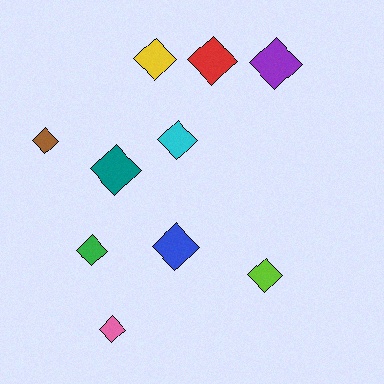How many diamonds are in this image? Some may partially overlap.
There are 10 diamonds.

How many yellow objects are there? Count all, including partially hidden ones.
There is 1 yellow object.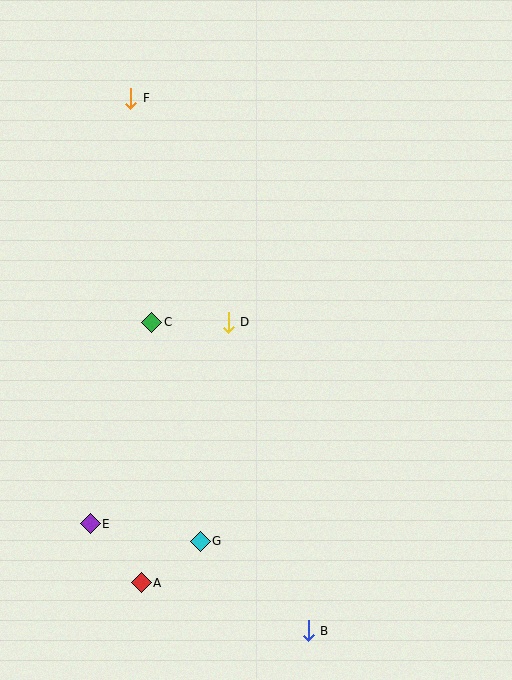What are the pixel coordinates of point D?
Point D is at (228, 322).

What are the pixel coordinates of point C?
Point C is at (152, 322).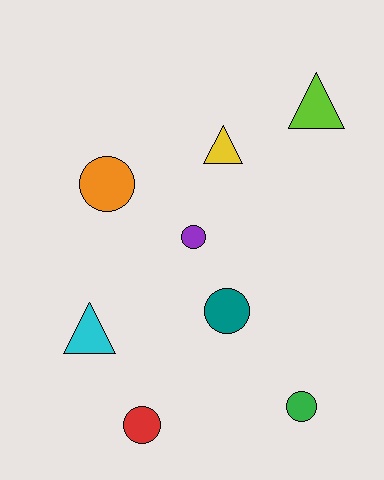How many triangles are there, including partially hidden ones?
There are 3 triangles.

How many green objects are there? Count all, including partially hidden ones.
There is 1 green object.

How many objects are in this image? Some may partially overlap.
There are 8 objects.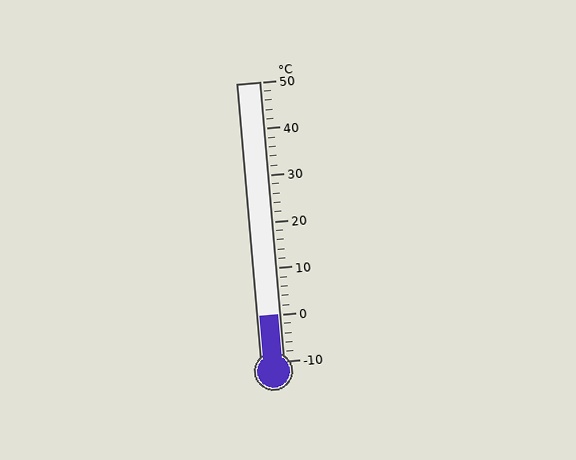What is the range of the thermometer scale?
The thermometer scale ranges from -10°C to 50°C.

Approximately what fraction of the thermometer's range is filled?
The thermometer is filled to approximately 15% of its range.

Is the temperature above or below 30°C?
The temperature is below 30°C.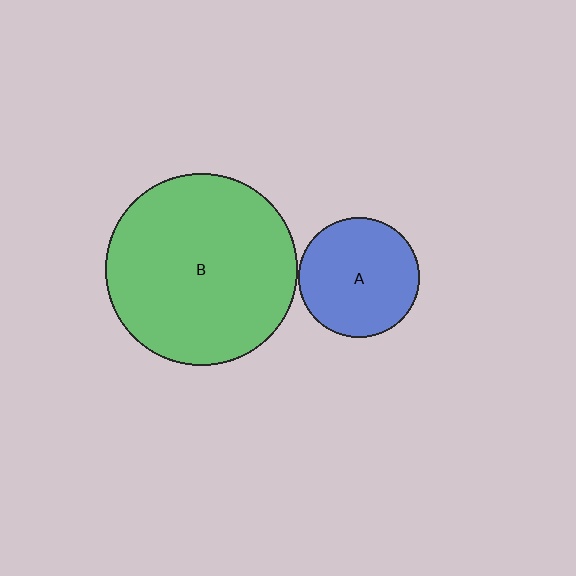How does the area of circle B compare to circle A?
Approximately 2.5 times.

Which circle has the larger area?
Circle B (green).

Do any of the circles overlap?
No, none of the circles overlap.